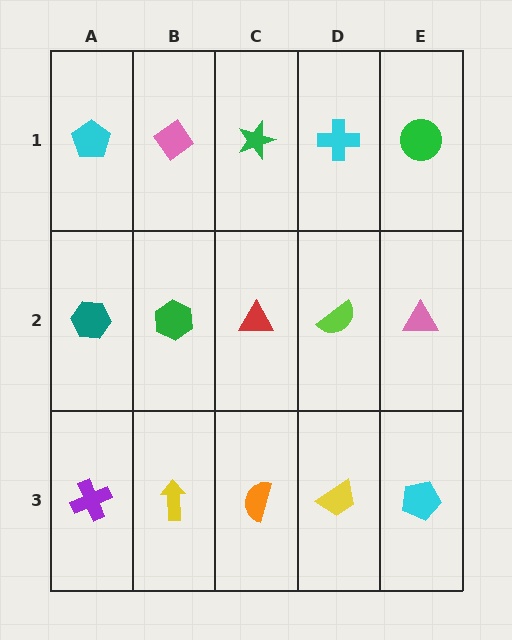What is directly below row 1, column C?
A red triangle.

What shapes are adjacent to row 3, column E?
A pink triangle (row 2, column E), a yellow trapezoid (row 3, column D).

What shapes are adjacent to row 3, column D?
A lime semicircle (row 2, column D), an orange semicircle (row 3, column C), a cyan pentagon (row 3, column E).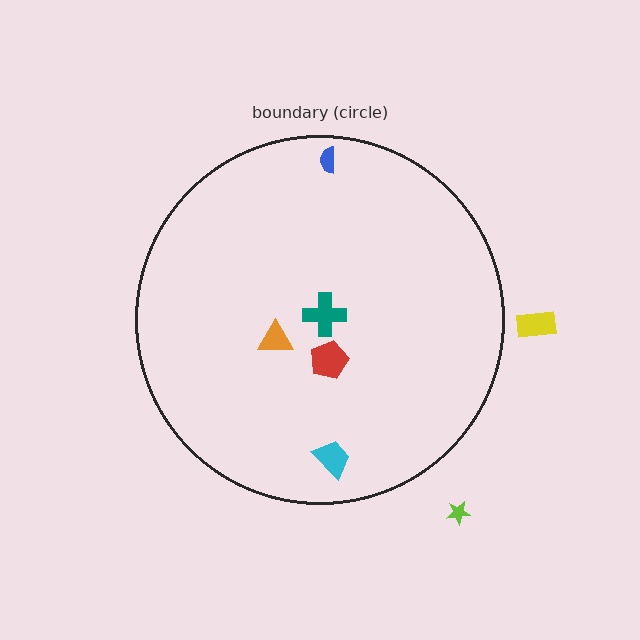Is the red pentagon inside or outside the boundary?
Inside.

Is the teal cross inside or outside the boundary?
Inside.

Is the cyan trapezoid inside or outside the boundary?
Inside.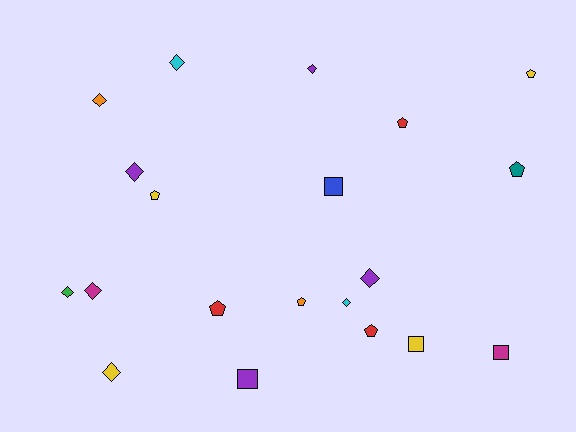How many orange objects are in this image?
There are 2 orange objects.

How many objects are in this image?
There are 20 objects.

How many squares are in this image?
There are 4 squares.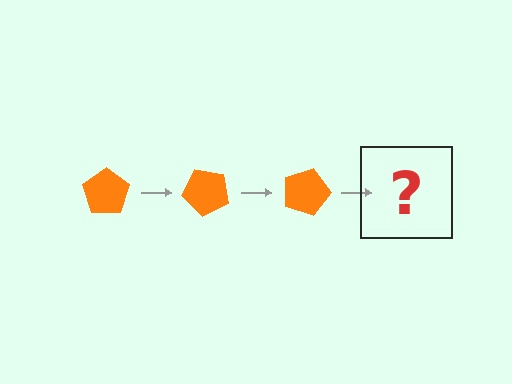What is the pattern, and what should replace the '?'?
The pattern is that the pentagon rotates 45 degrees each step. The '?' should be an orange pentagon rotated 135 degrees.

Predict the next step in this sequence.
The next step is an orange pentagon rotated 135 degrees.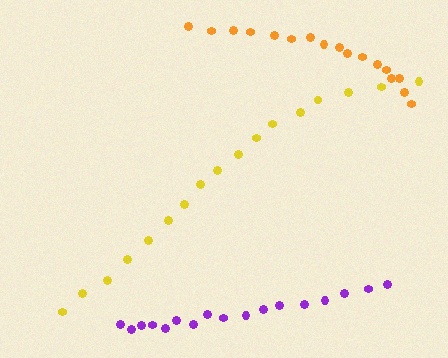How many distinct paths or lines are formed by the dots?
There are 3 distinct paths.